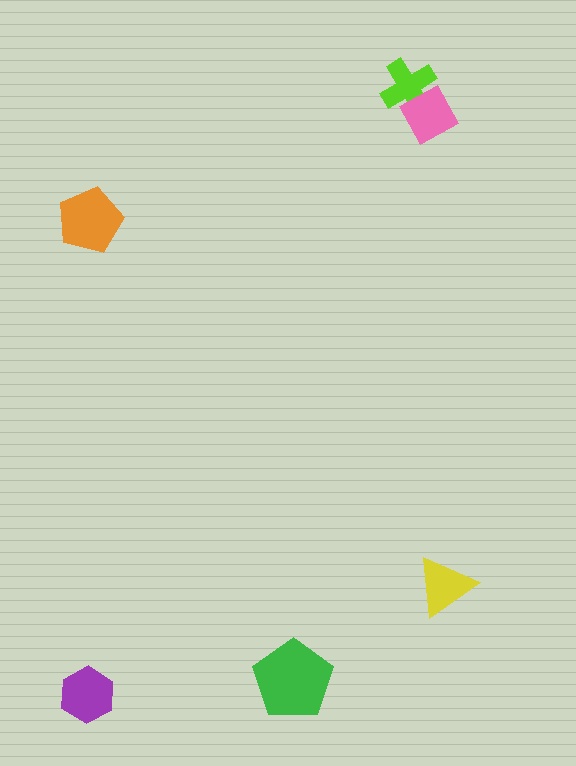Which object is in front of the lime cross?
The pink diamond is in front of the lime cross.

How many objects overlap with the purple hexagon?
0 objects overlap with the purple hexagon.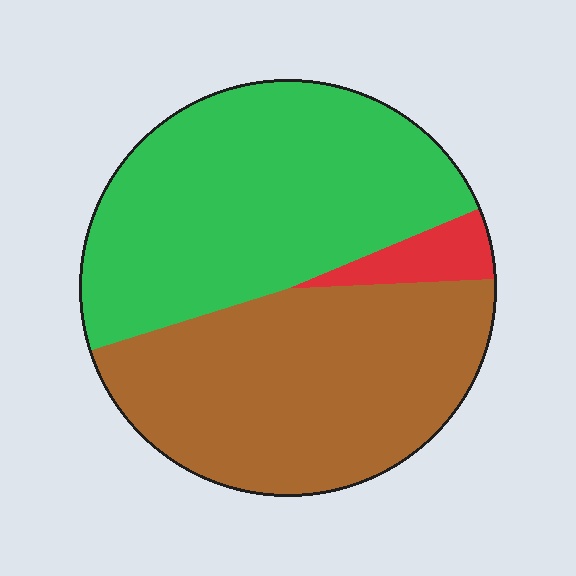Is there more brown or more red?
Brown.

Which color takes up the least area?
Red, at roughly 5%.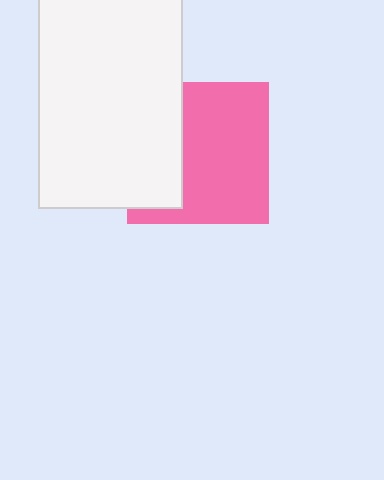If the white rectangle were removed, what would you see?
You would see the complete pink square.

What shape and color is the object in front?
The object in front is a white rectangle.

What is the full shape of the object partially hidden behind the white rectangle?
The partially hidden object is a pink square.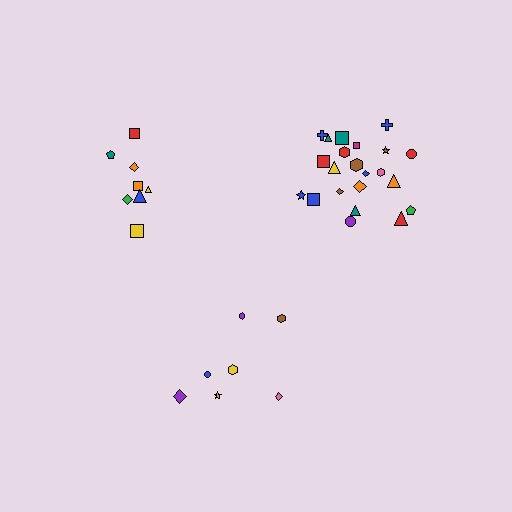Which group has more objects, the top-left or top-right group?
The top-right group.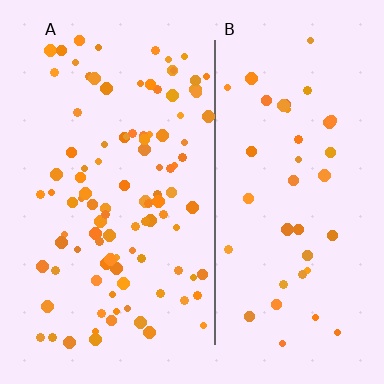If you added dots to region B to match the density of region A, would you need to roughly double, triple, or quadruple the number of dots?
Approximately double.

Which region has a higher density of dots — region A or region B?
A (the left).